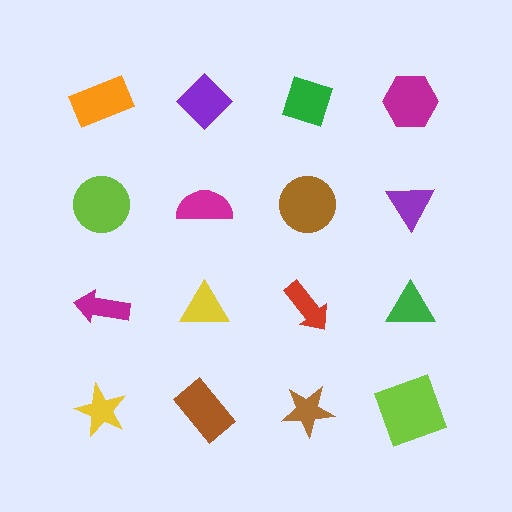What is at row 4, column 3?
A brown star.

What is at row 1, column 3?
A green diamond.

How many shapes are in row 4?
4 shapes.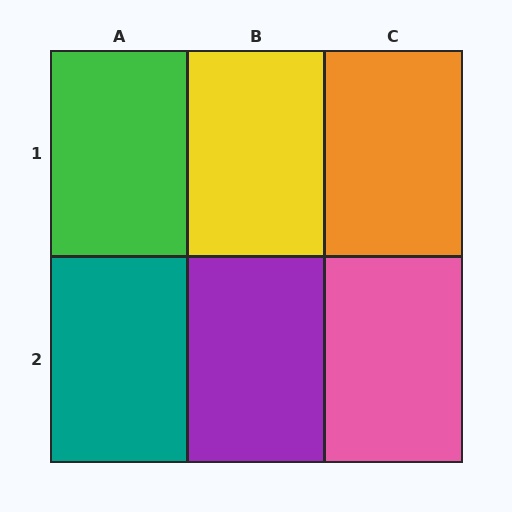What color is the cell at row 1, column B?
Yellow.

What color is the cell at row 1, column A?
Green.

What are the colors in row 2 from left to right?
Teal, purple, pink.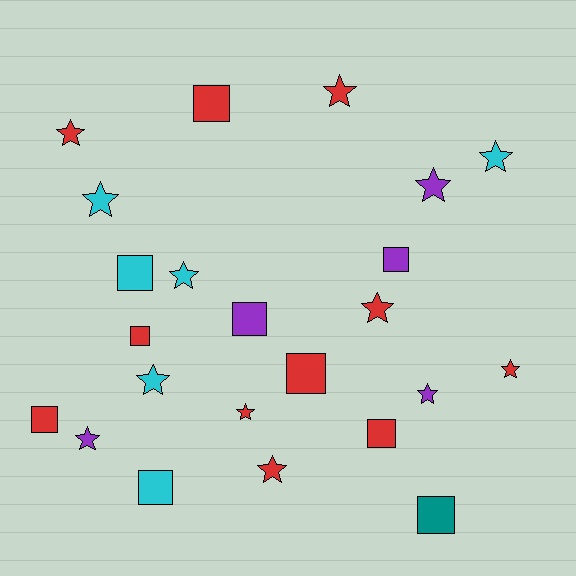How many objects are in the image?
There are 23 objects.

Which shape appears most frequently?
Star, with 13 objects.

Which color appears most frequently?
Red, with 11 objects.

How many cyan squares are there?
There are 2 cyan squares.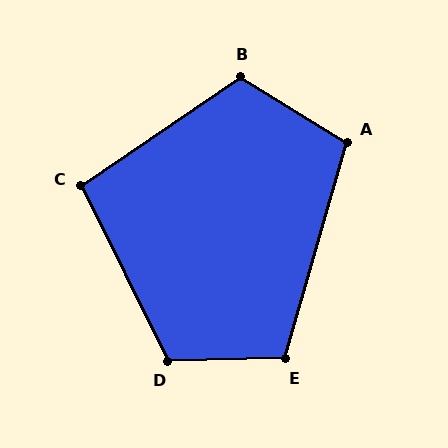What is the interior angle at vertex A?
Approximately 105 degrees (obtuse).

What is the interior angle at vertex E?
Approximately 107 degrees (obtuse).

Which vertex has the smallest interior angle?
C, at approximately 98 degrees.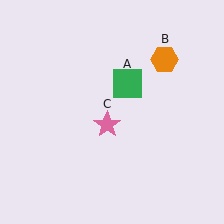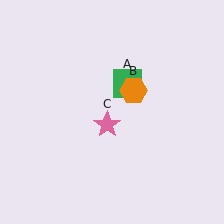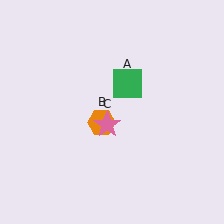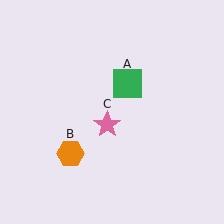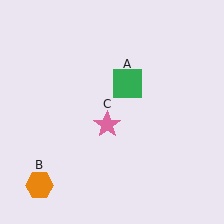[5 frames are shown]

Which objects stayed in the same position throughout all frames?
Green square (object A) and pink star (object C) remained stationary.